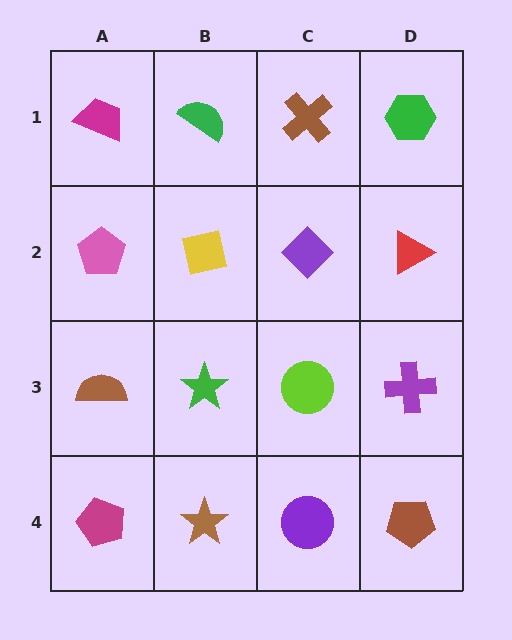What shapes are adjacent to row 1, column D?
A red triangle (row 2, column D), a brown cross (row 1, column C).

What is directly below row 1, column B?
A yellow square.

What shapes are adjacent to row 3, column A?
A pink pentagon (row 2, column A), a magenta pentagon (row 4, column A), a green star (row 3, column B).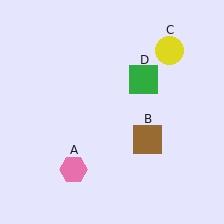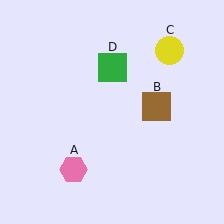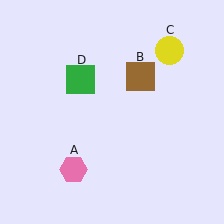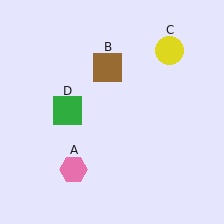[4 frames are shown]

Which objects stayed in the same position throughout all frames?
Pink hexagon (object A) and yellow circle (object C) remained stationary.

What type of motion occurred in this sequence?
The brown square (object B), green square (object D) rotated counterclockwise around the center of the scene.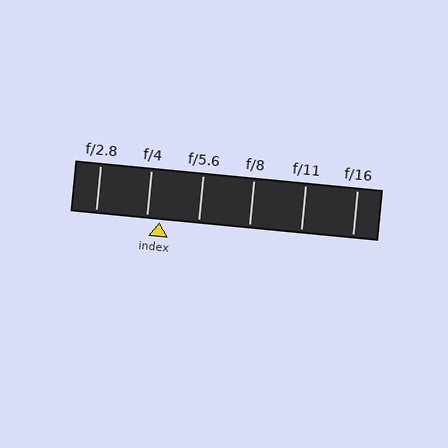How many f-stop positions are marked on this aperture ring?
There are 6 f-stop positions marked.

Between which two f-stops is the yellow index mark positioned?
The index mark is between f/4 and f/5.6.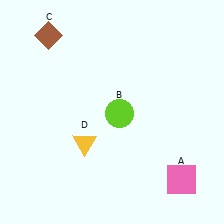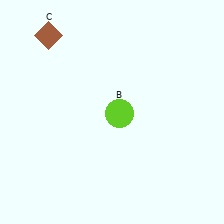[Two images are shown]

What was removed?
The yellow triangle (D), the pink square (A) were removed in Image 2.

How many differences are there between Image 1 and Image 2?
There are 2 differences between the two images.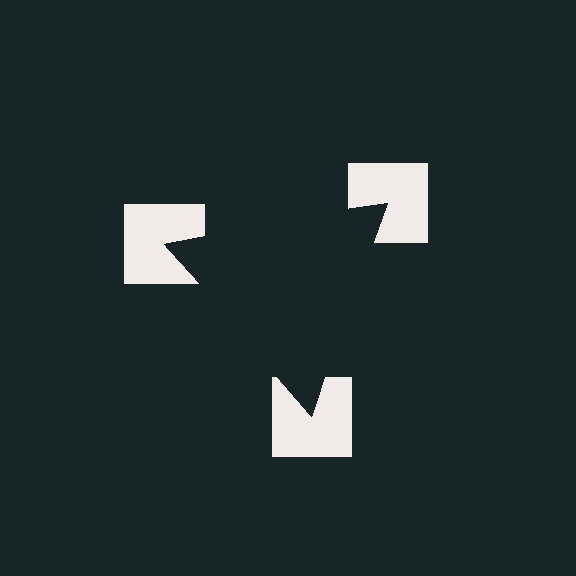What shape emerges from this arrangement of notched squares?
An illusory triangle — its edges are inferred from the aligned wedge cuts in the notched squares, not physically drawn.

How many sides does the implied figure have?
3 sides.